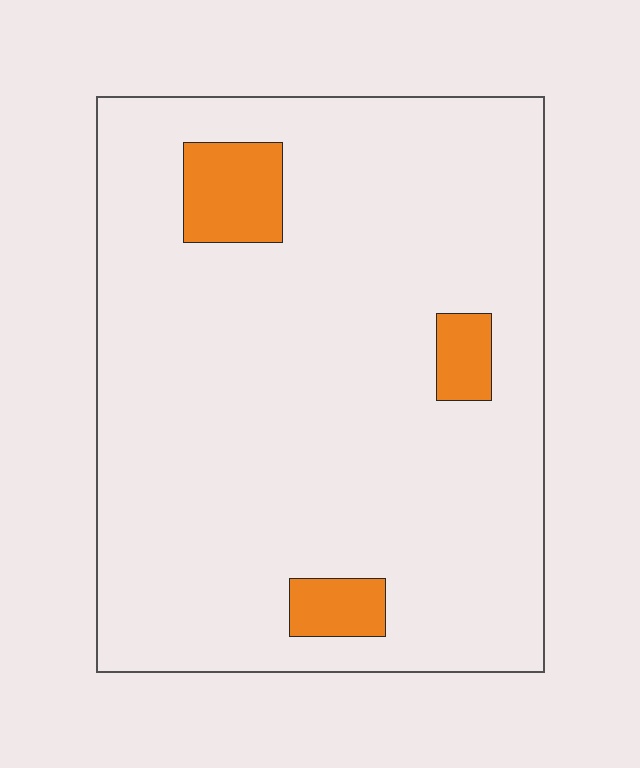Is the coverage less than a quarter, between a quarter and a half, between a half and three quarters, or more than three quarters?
Less than a quarter.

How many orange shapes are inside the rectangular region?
3.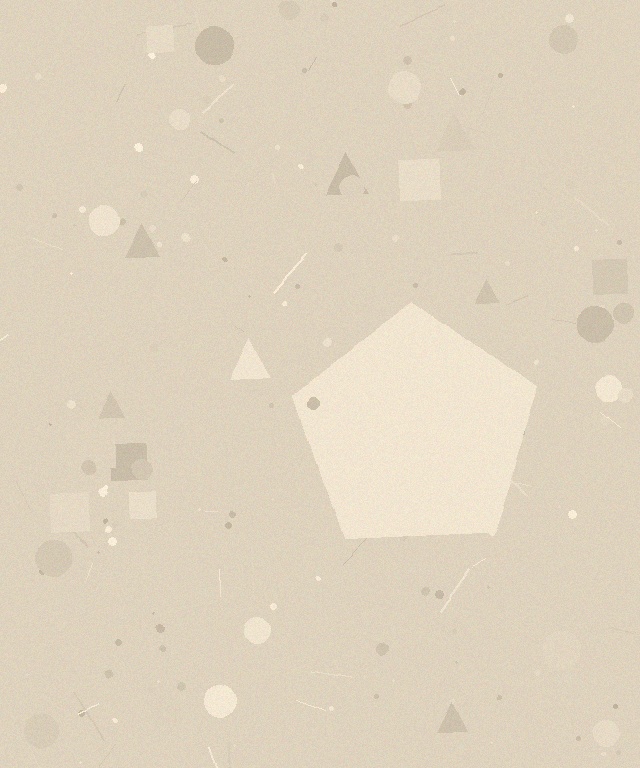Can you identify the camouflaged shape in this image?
The camouflaged shape is a pentagon.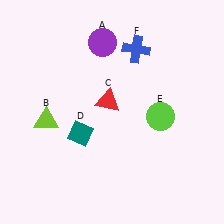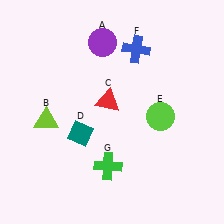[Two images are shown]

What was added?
A green cross (G) was added in Image 2.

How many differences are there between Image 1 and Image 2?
There is 1 difference between the two images.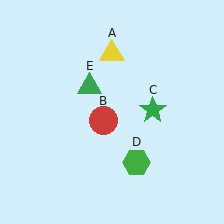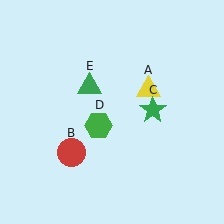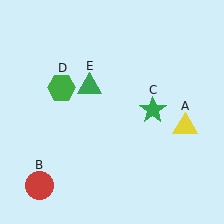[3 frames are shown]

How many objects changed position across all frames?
3 objects changed position: yellow triangle (object A), red circle (object B), green hexagon (object D).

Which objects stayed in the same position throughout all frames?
Green star (object C) and green triangle (object E) remained stationary.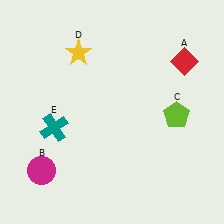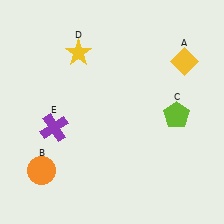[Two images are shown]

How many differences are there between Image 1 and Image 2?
There are 3 differences between the two images.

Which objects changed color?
A changed from red to yellow. B changed from magenta to orange. E changed from teal to purple.